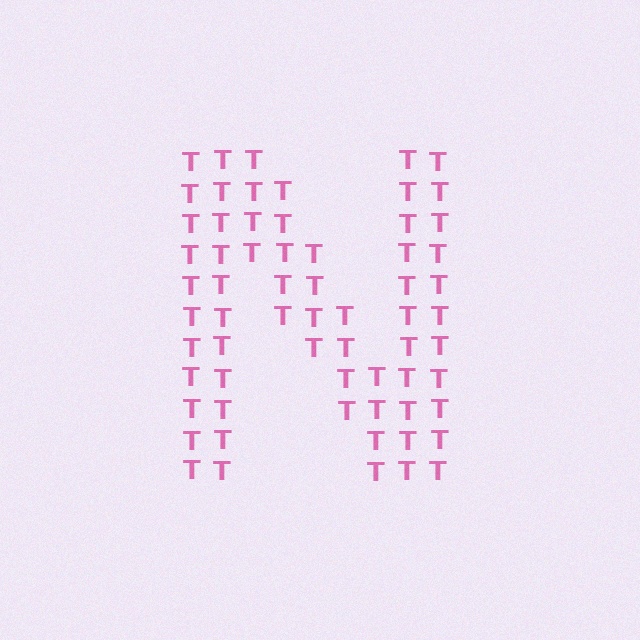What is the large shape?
The large shape is the letter N.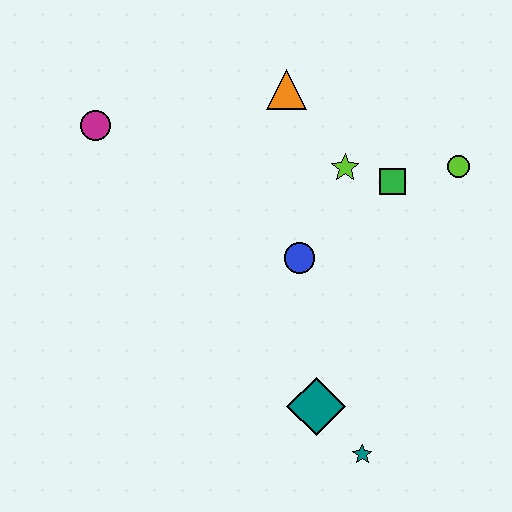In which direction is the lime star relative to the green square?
The lime star is to the left of the green square.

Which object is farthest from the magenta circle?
The teal star is farthest from the magenta circle.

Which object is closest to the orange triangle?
The lime star is closest to the orange triangle.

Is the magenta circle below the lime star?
No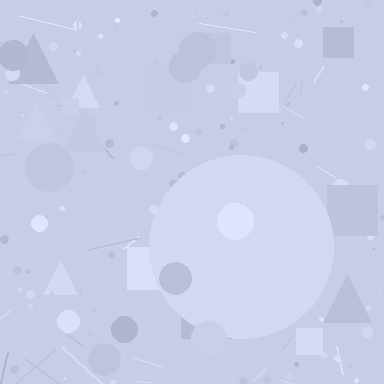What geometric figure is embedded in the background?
A circle is embedded in the background.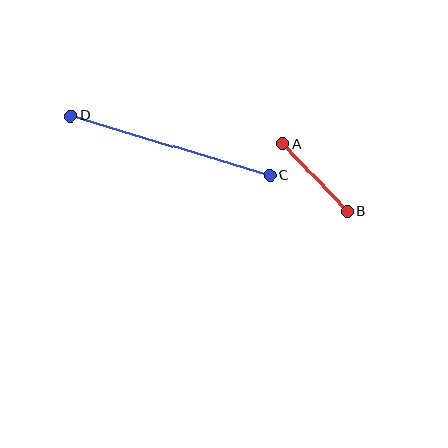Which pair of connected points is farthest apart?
Points C and D are farthest apart.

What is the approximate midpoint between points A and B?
The midpoint is at approximately (315, 178) pixels.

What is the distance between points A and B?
The distance is approximately 93 pixels.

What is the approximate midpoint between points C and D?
The midpoint is at approximately (170, 146) pixels.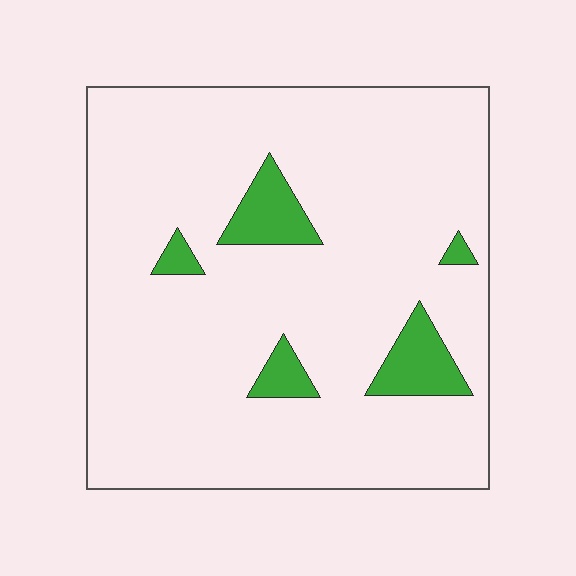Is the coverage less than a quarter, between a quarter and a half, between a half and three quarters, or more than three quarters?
Less than a quarter.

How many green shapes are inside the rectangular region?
5.